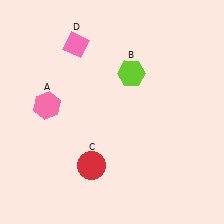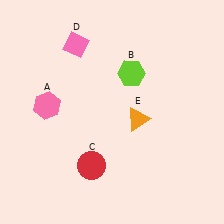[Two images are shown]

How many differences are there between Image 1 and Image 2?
There is 1 difference between the two images.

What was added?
An orange triangle (E) was added in Image 2.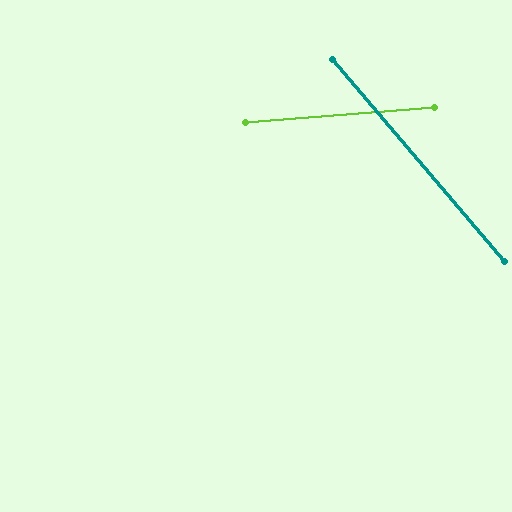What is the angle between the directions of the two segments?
Approximately 54 degrees.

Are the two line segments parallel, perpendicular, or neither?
Neither parallel nor perpendicular — they differ by about 54°.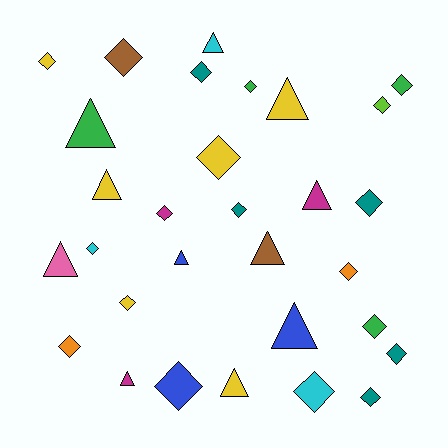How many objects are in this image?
There are 30 objects.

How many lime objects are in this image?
There is 1 lime object.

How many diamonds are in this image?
There are 19 diamonds.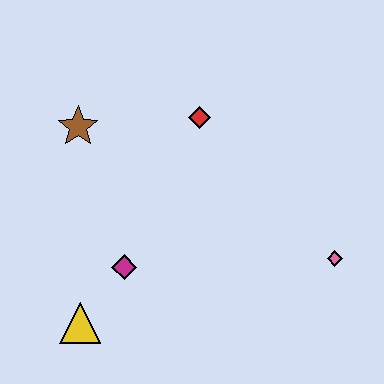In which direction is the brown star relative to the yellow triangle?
The brown star is above the yellow triangle.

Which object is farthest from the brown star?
The pink diamond is farthest from the brown star.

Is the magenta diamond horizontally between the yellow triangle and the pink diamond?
Yes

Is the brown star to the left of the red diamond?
Yes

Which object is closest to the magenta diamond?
The yellow triangle is closest to the magenta diamond.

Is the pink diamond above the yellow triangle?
Yes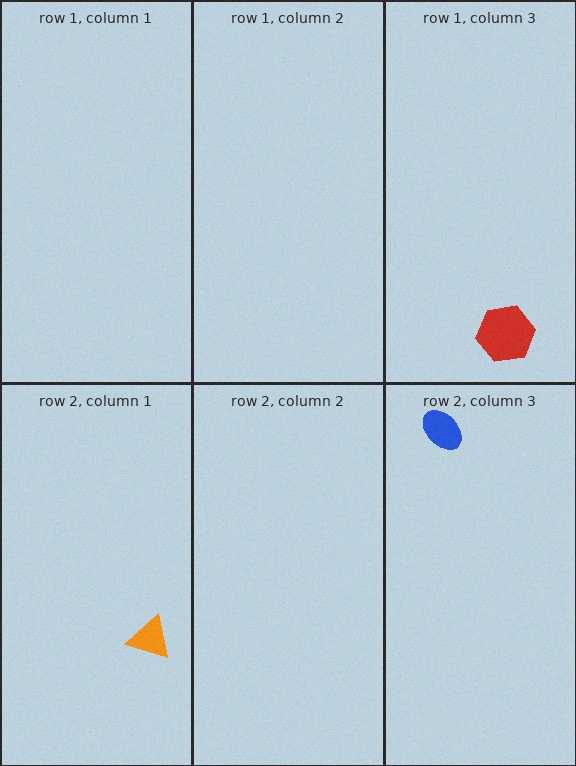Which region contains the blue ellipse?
The row 2, column 3 region.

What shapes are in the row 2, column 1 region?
The orange triangle.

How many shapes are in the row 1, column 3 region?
1.